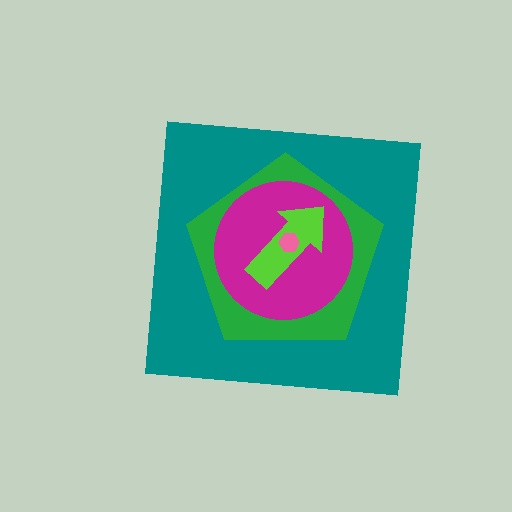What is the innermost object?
The pink hexagon.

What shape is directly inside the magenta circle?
The lime arrow.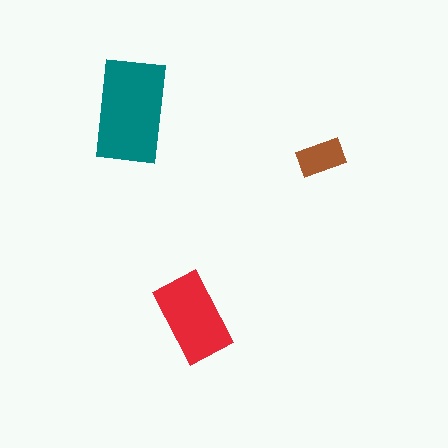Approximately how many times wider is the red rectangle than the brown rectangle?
About 2 times wider.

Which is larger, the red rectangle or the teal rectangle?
The teal one.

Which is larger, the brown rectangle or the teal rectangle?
The teal one.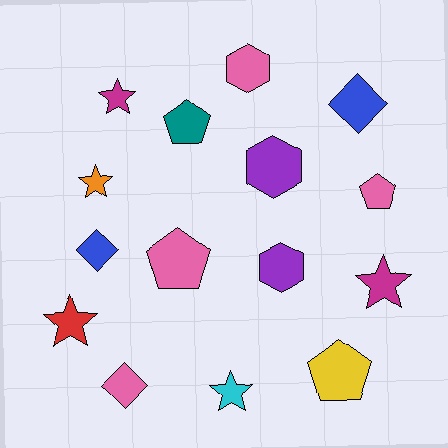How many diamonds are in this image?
There are 3 diamonds.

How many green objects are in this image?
There are no green objects.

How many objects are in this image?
There are 15 objects.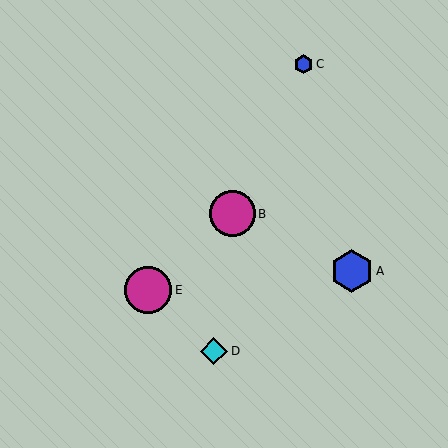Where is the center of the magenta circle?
The center of the magenta circle is at (232, 214).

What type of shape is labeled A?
Shape A is a blue hexagon.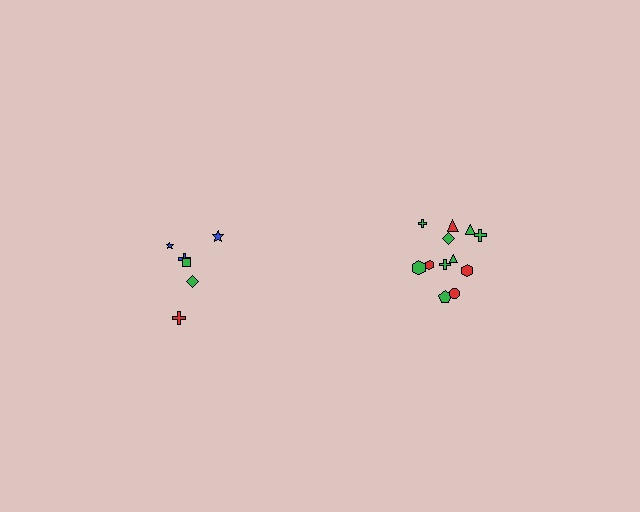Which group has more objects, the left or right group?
The right group.